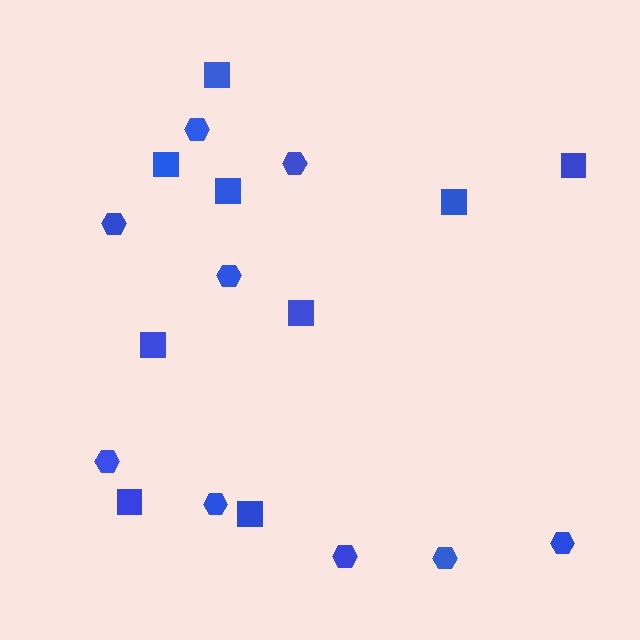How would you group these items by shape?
There are 2 groups: one group of hexagons (9) and one group of squares (9).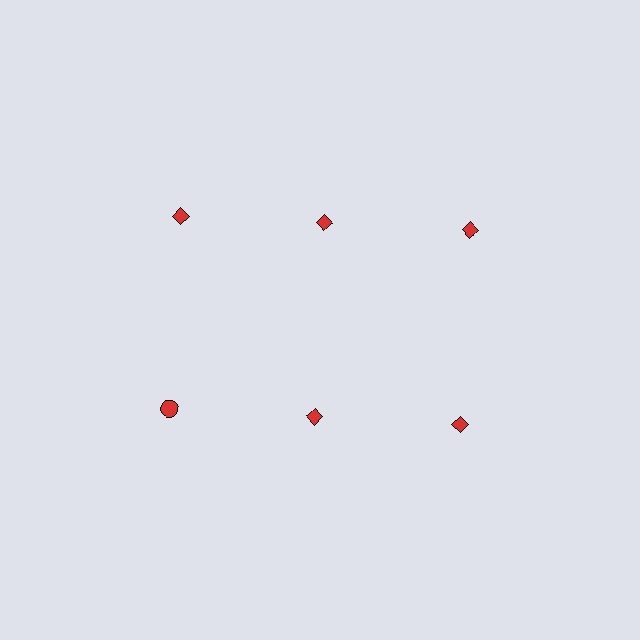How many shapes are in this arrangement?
There are 6 shapes arranged in a grid pattern.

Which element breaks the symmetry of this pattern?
The red circle in the second row, leftmost column breaks the symmetry. All other shapes are red diamonds.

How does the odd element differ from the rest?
It has a different shape: circle instead of diamond.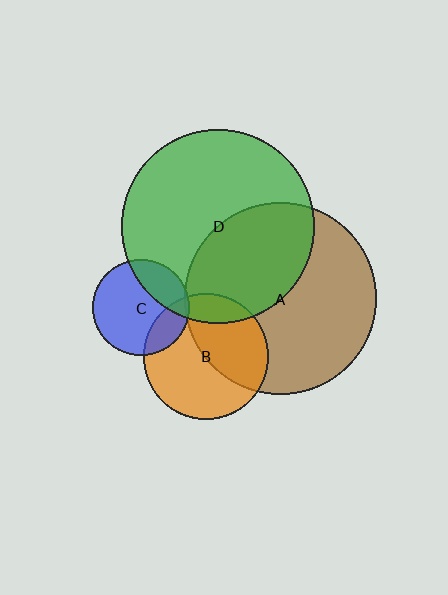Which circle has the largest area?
Circle D (green).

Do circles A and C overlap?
Yes.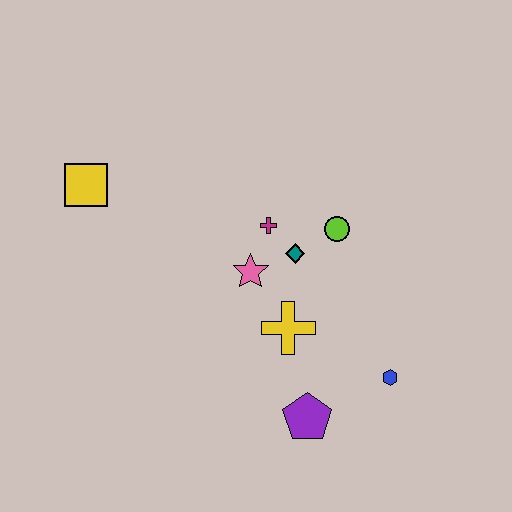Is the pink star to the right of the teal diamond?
No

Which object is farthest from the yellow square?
The blue hexagon is farthest from the yellow square.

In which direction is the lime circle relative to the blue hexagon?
The lime circle is above the blue hexagon.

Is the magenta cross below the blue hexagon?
No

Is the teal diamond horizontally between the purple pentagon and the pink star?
Yes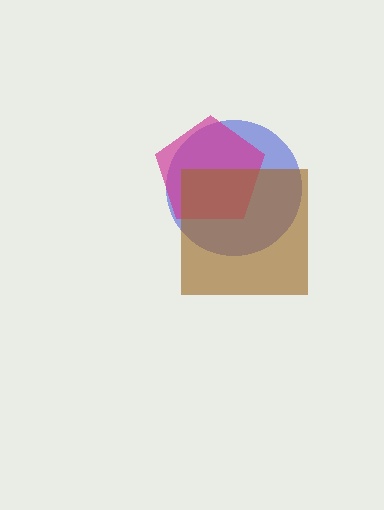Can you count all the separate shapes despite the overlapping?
Yes, there are 3 separate shapes.